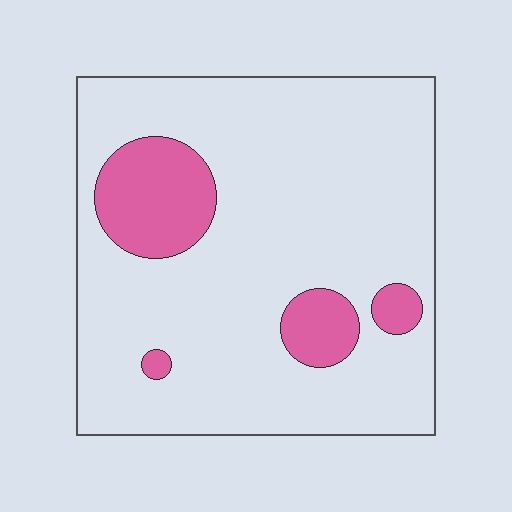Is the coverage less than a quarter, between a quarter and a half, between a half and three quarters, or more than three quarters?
Less than a quarter.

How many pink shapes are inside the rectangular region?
4.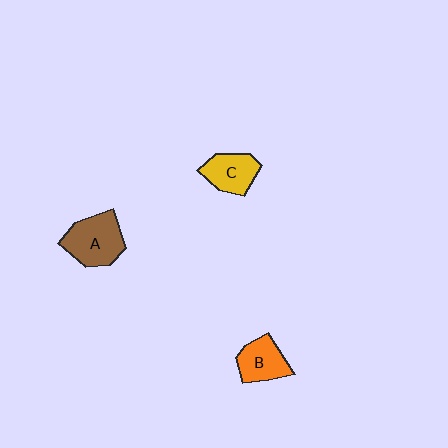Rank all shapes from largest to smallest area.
From largest to smallest: A (brown), C (yellow), B (orange).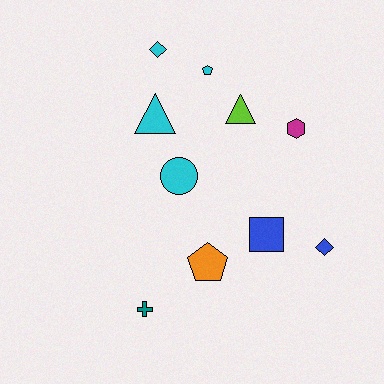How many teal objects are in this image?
There is 1 teal object.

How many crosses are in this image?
There is 1 cross.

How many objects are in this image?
There are 10 objects.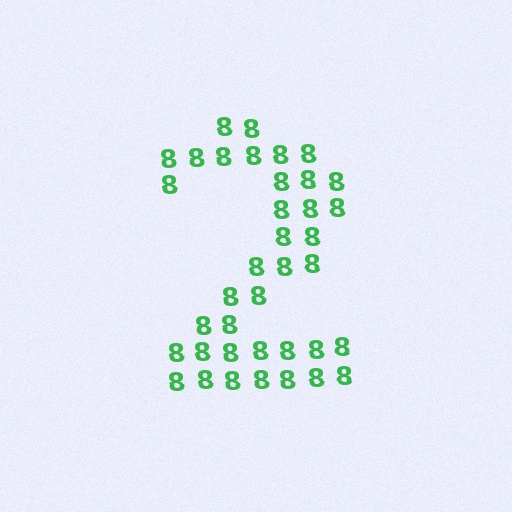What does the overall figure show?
The overall figure shows the digit 2.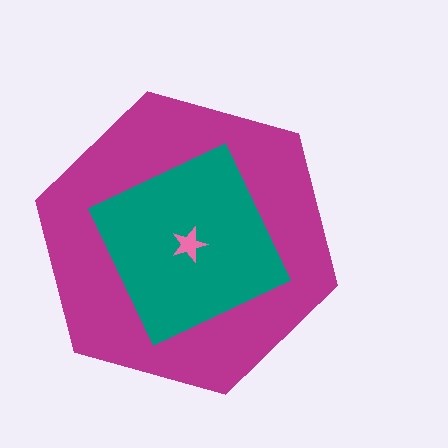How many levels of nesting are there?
3.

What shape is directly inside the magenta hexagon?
The teal square.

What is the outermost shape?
The magenta hexagon.